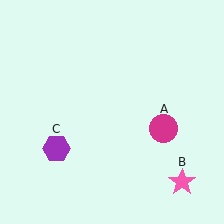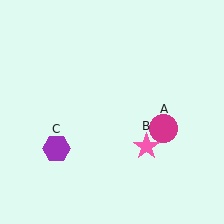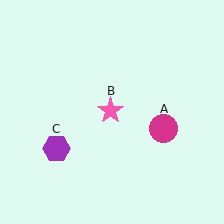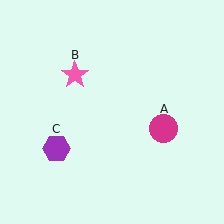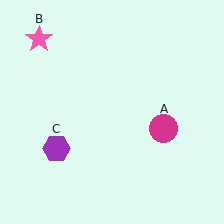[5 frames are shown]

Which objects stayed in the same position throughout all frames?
Magenta circle (object A) and purple hexagon (object C) remained stationary.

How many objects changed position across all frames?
1 object changed position: pink star (object B).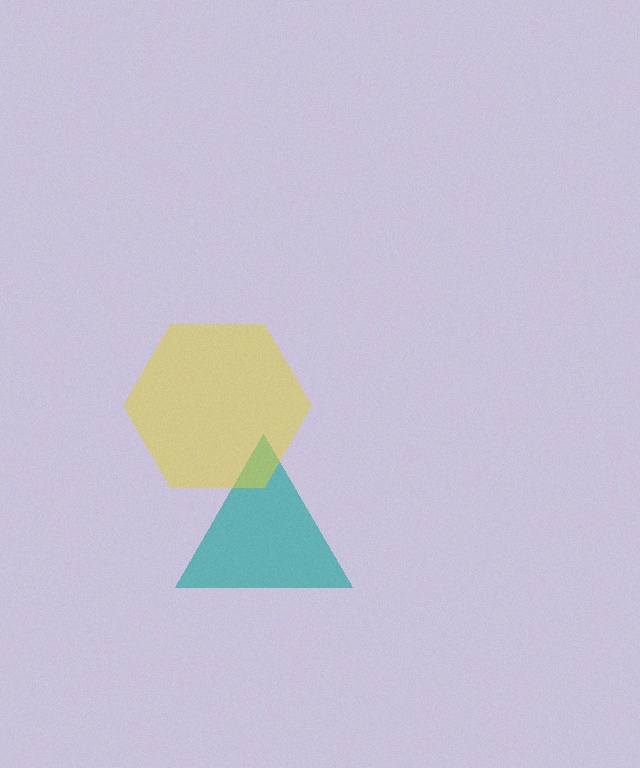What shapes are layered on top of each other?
The layered shapes are: a teal triangle, a yellow hexagon.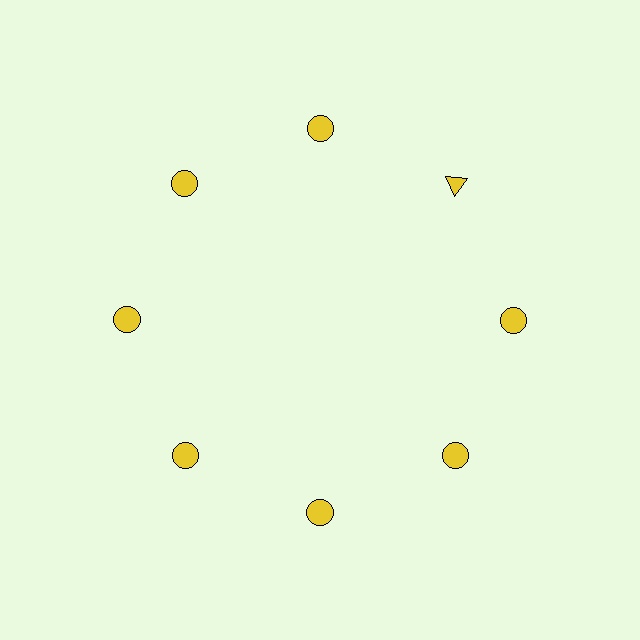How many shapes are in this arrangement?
There are 8 shapes arranged in a ring pattern.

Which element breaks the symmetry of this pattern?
The yellow triangle at roughly the 2 o'clock position breaks the symmetry. All other shapes are yellow circles.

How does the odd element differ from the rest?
It has a different shape: triangle instead of circle.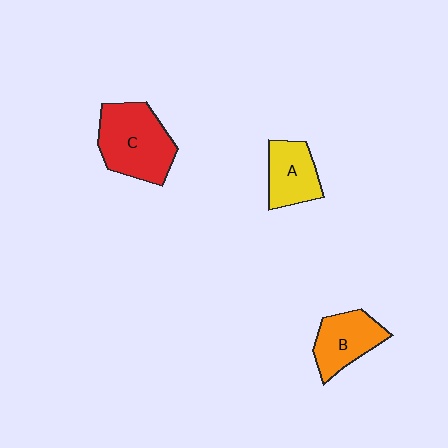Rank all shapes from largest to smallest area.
From largest to smallest: C (red), B (orange), A (yellow).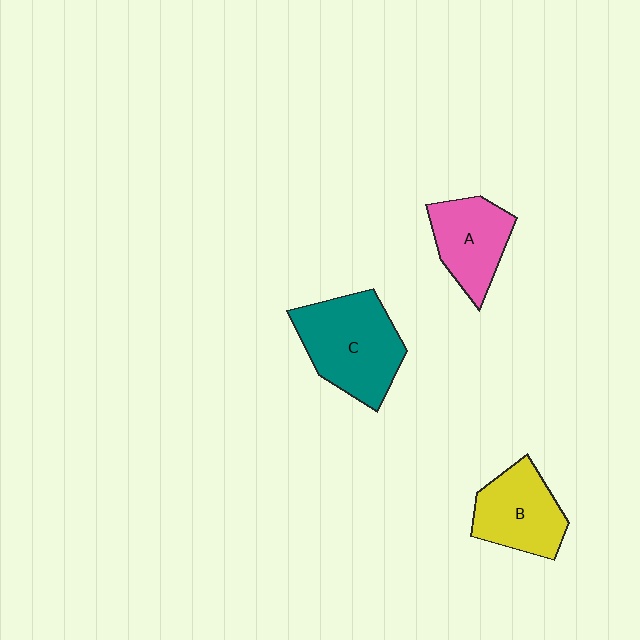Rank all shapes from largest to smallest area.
From largest to smallest: C (teal), B (yellow), A (pink).